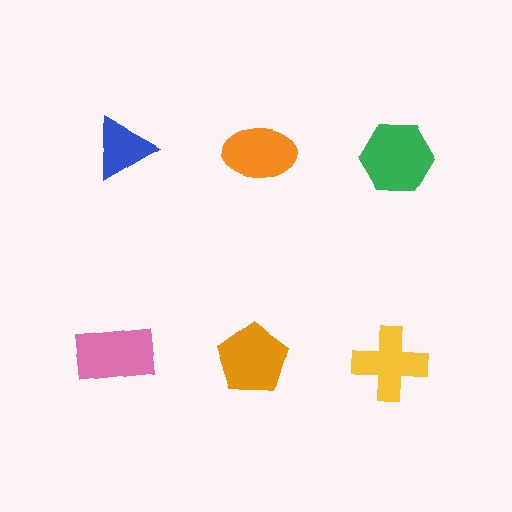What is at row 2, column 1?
A pink rectangle.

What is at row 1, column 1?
A blue triangle.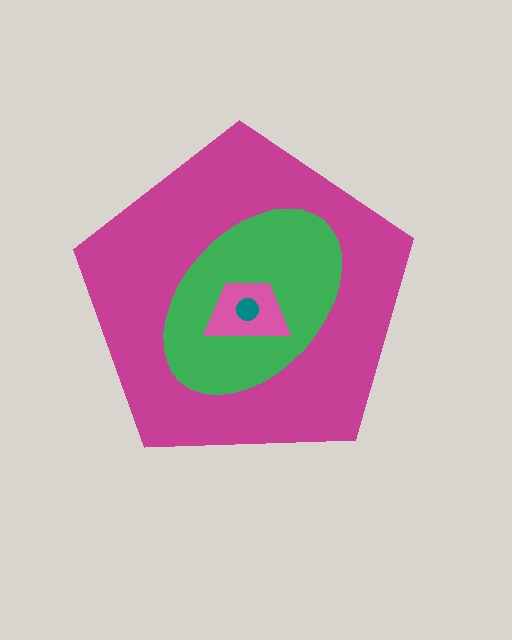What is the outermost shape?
The magenta pentagon.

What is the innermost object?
The teal circle.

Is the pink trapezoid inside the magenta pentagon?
Yes.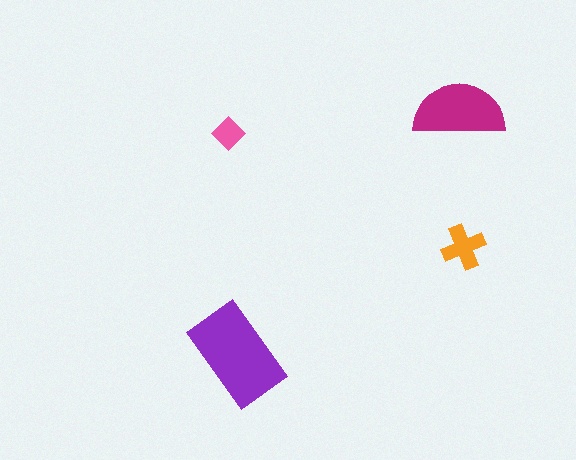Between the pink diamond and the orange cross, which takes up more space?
The orange cross.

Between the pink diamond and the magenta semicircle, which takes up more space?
The magenta semicircle.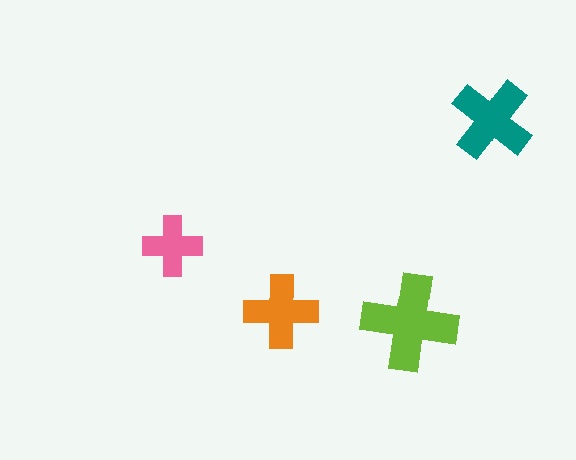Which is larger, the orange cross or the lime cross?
The lime one.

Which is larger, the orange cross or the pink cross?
The orange one.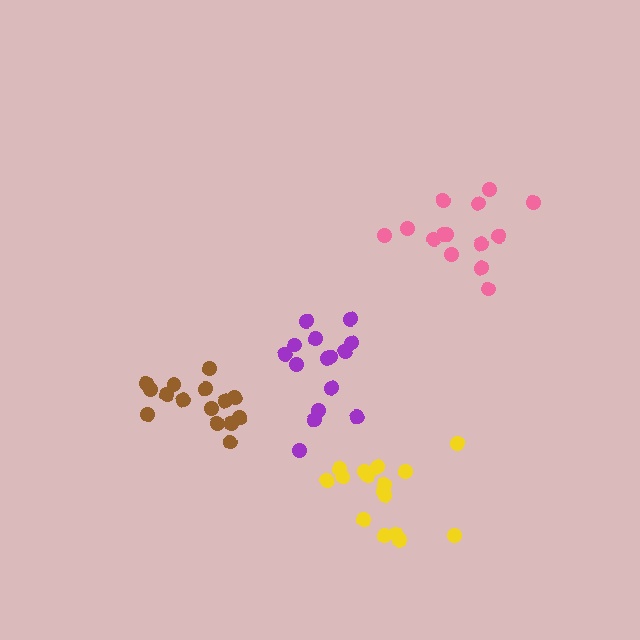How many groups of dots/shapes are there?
There are 4 groups.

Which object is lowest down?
The yellow cluster is bottommost.